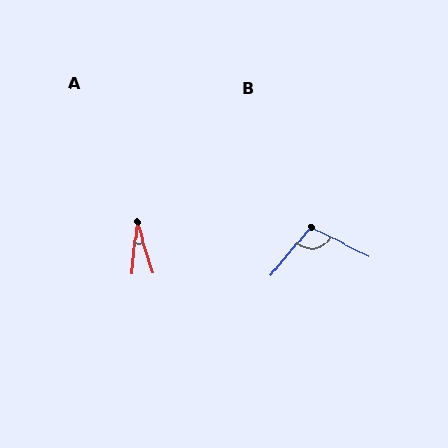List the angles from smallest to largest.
A (22°), B (104°).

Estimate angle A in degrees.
Approximately 22 degrees.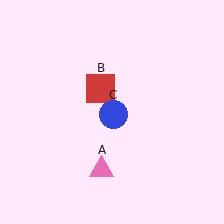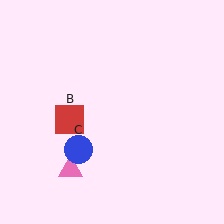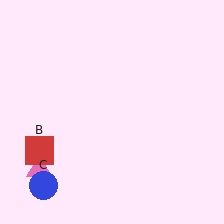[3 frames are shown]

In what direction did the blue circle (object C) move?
The blue circle (object C) moved down and to the left.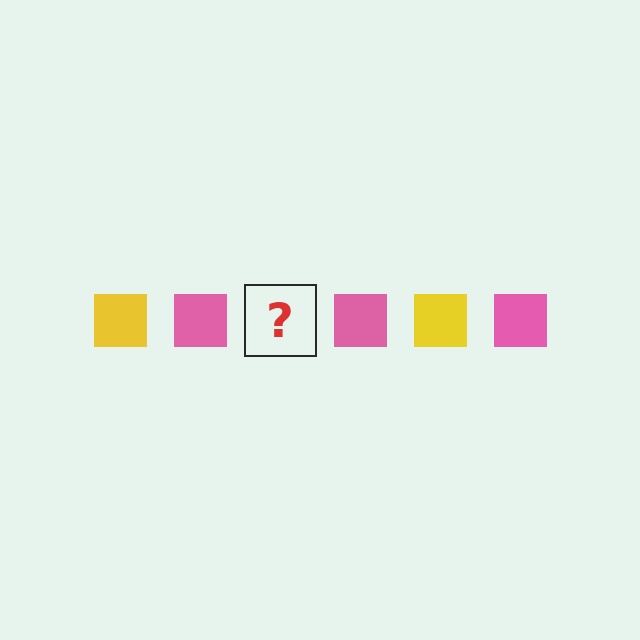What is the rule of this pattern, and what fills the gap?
The rule is that the pattern cycles through yellow, pink squares. The gap should be filled with a yellow square.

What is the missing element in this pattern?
The missing element is a yellow square.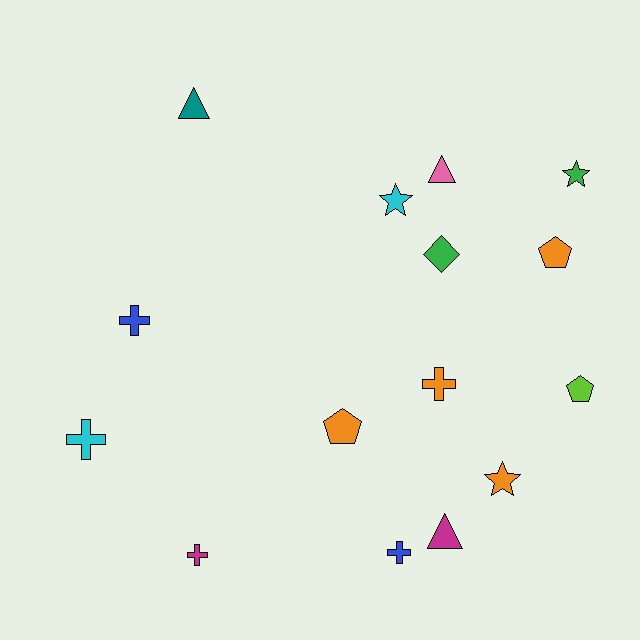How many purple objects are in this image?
There are no purple objects.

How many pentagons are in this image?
There are 3 pentagons.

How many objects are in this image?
There are 15 objects.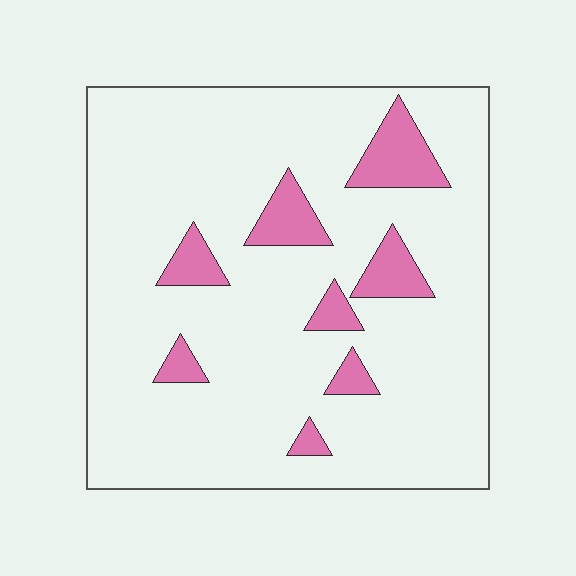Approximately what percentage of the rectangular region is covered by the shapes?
Approximately 10%.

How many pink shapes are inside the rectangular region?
8.